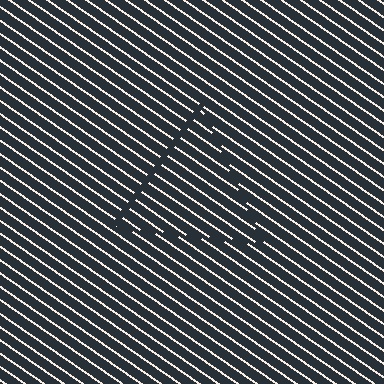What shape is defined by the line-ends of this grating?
An illusory triangle. The interior of the shape contains the same grating, shifted by half a period — the contour is defined by the phase discontinuity where line-ends from the inner and outer gratings abut.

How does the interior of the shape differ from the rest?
The interior of the shape contains the same grating, shifted by half a period — the contour is defined by the phase discontinuity where line-ends from the inner and outer gratings abut.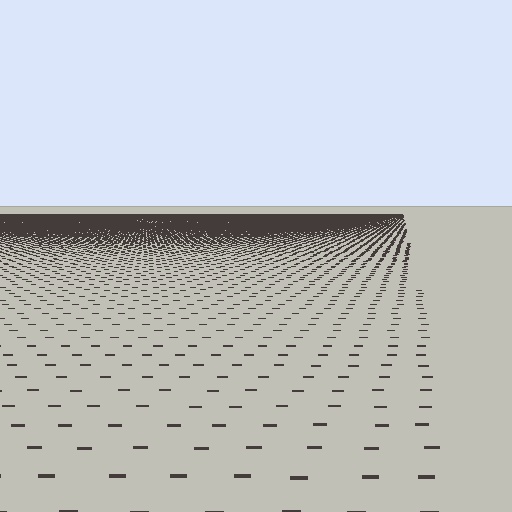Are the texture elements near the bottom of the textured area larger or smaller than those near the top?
Larger. Near the bottom, elements are closer to the viewer and appear at a bigger on-screen size.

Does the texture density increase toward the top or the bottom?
Density increases toward the top.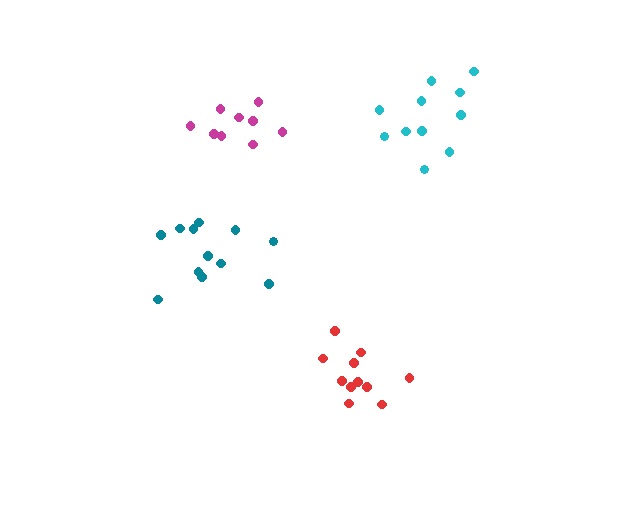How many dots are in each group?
Group 1: 12 dots, Group 2: 11 dots, Group 3: 11 dots, Group 4: 9 dots (43 total).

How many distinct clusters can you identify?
There are 4 distinct clusters.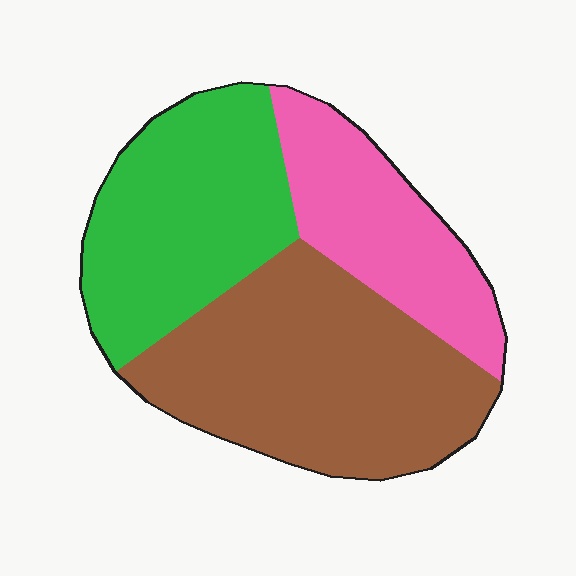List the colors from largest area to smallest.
From largest to smallest: brown, green, pink.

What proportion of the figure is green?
Green takes up between a sixth and a third of the figure.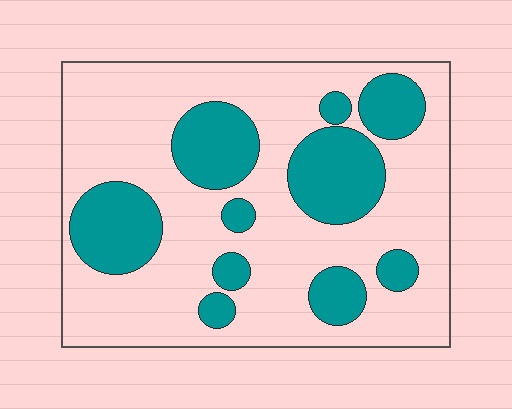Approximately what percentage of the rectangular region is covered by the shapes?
Approximately 30%.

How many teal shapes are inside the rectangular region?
10.